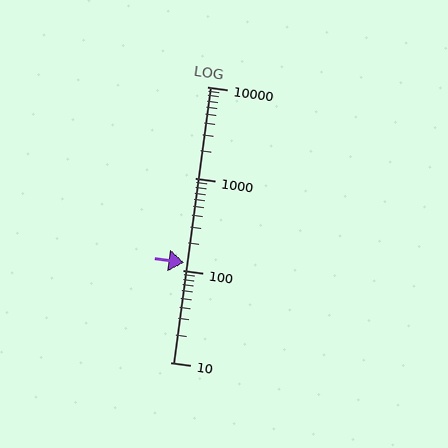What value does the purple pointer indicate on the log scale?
The pointer indicates approximately 120.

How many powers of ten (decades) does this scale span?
The scale spans 3 decades, from 10 to 10000.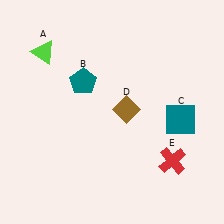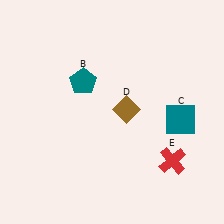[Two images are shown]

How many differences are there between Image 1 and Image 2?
There is 1 difference between the two images.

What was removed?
The lime triangle (A) was removed in Image 2.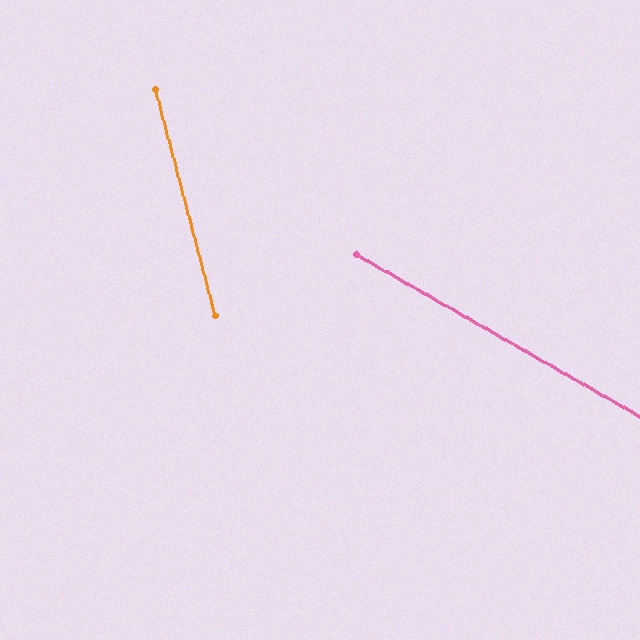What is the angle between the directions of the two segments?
Approximately 46 degrees.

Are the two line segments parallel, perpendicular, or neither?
Neither parallel nor perpendicular — they differ by about 46°.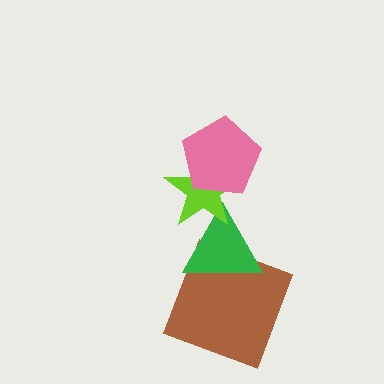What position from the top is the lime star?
The lime star is 2nd from the top.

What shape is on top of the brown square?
The green triangle is on top of the brown square.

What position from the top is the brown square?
The brown square is 4th from the top.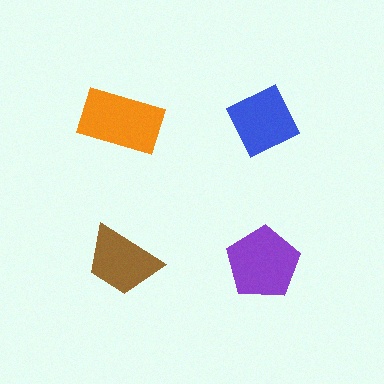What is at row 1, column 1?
An orange rectangle.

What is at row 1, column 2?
A blue diamond.